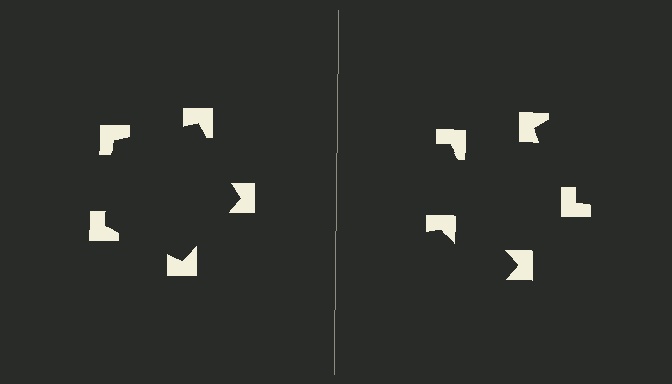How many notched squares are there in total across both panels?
10 — 5 on each side.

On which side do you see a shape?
An illusory pentagon appears on the left side. On the right side the wedge cuts are rotated, so no coherent shape forms.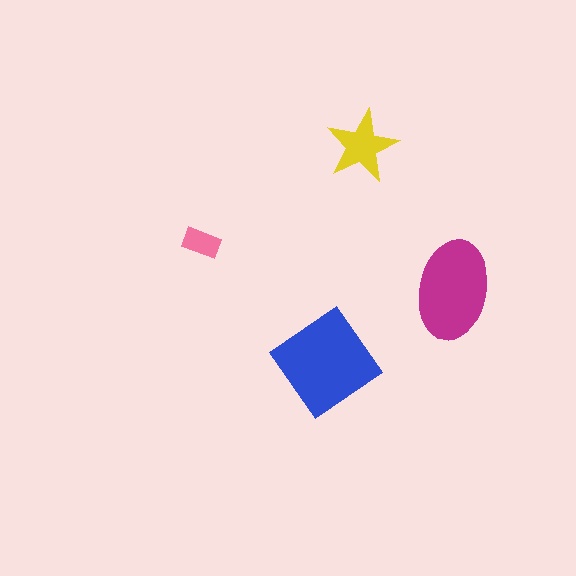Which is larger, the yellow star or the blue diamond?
The blue diamond.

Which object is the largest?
The blue diamond.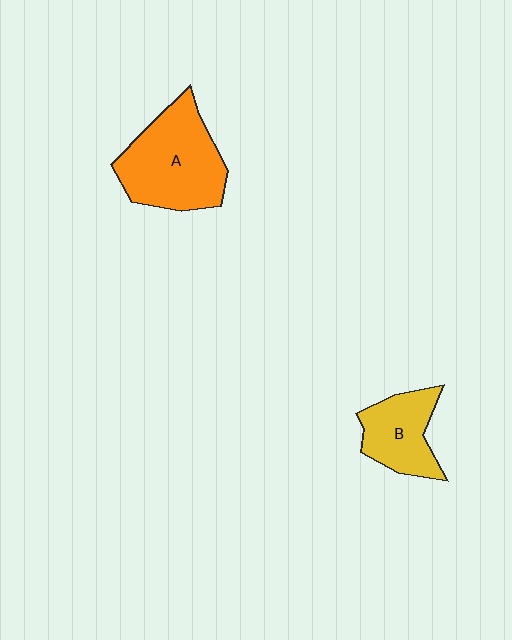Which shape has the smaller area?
Shape B (yellow).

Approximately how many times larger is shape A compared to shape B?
Approximately 1.6 times.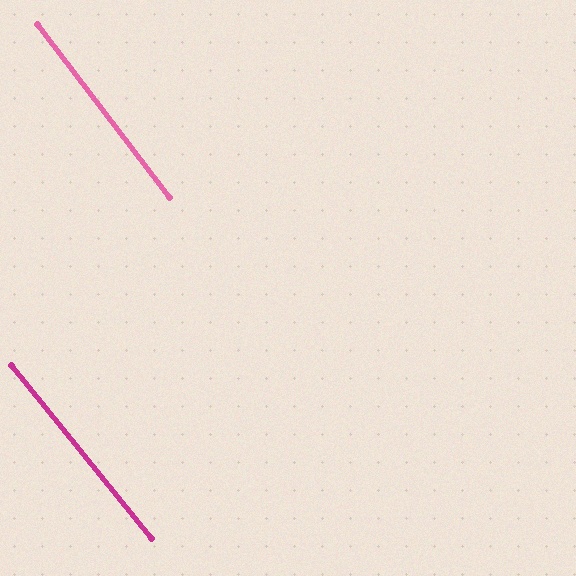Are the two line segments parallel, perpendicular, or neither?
Parallel — their directions differ by only 1.7°.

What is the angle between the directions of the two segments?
Approximately 2 degrees.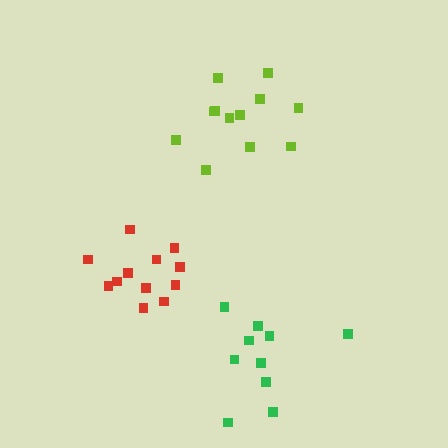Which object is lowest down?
The green cluster is bottommost.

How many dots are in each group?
Group 1: 12 dots, Group 2: 12 dots, Group 3: 10 dots (34 total).